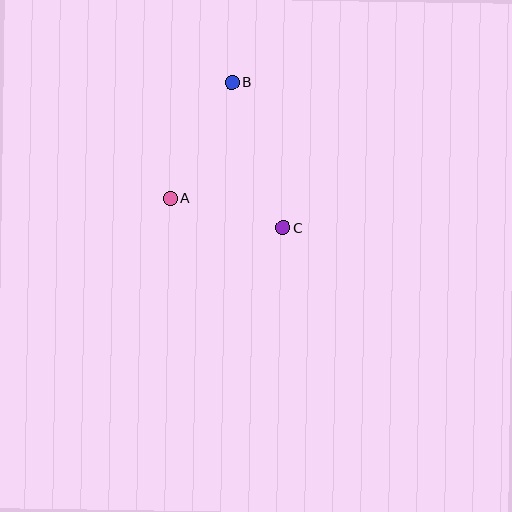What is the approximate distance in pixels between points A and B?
The distance between A and B is approximately 132 pixels.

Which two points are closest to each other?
Points A and C are closest to each other.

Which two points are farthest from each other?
Points B and C are farthest from each other.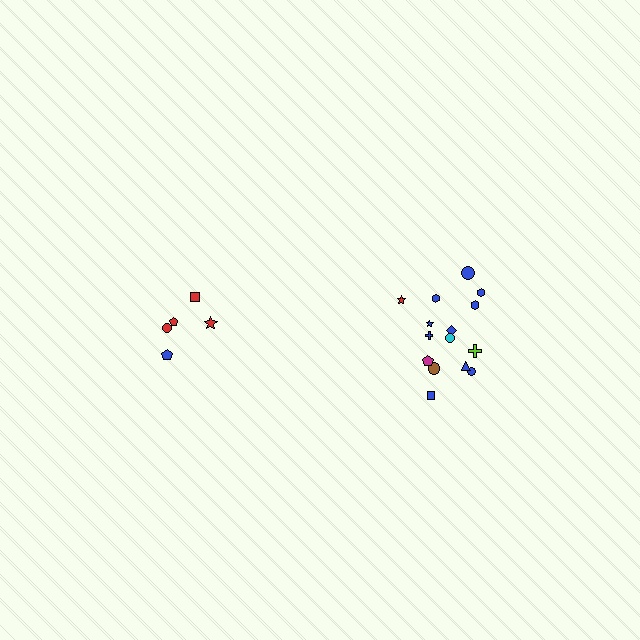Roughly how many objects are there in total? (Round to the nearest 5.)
Roughly 20 objects in total.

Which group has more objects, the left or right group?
The right group.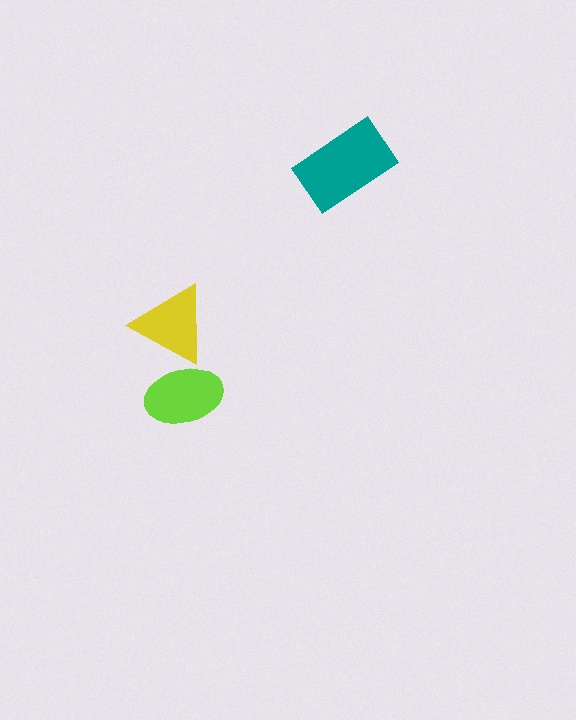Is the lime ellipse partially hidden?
Yes, it is partially covered by another shape.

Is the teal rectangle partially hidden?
No, no other shape covers it.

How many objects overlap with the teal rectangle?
0 objects overlap with the teal rectangle.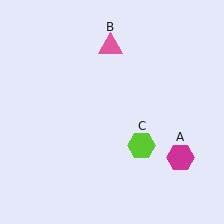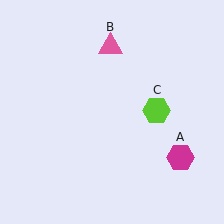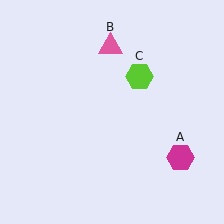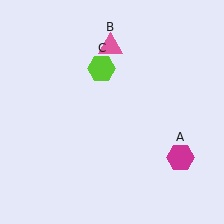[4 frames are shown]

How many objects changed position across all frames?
1 object changed position: lime hexagon (object C).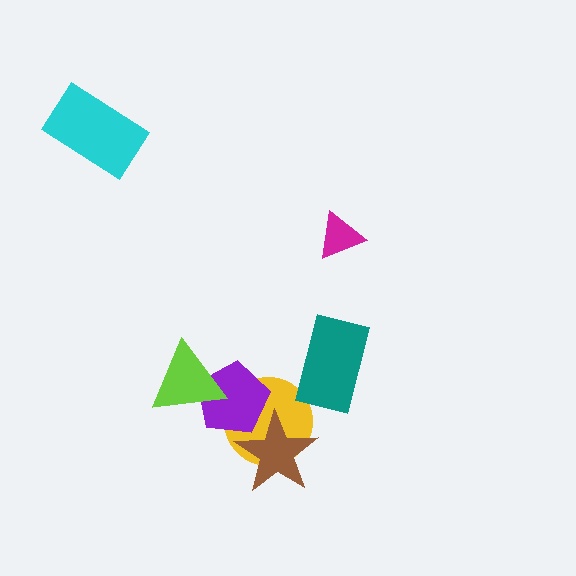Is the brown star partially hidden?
No, no other shape covers it.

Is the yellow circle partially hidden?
Yes, it is partially covered by another shape.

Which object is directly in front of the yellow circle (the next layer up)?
The purple pentagon is directly in front of the yellow circle.